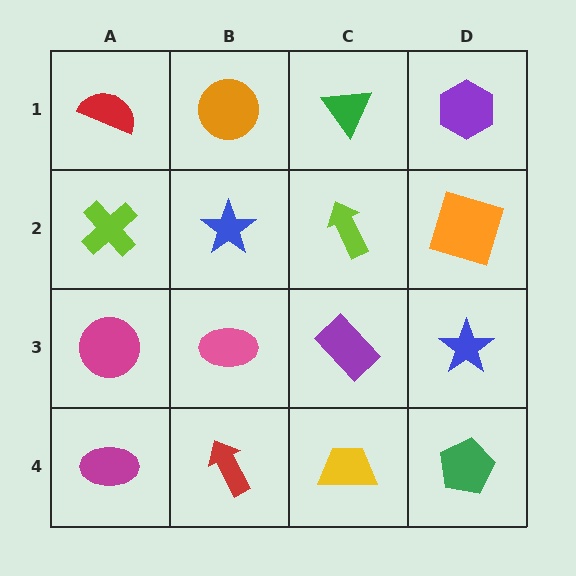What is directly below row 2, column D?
A blue star.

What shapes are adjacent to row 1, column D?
An orange square (row 2, column D), a green triangle (row 1, column C).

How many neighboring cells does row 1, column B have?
3.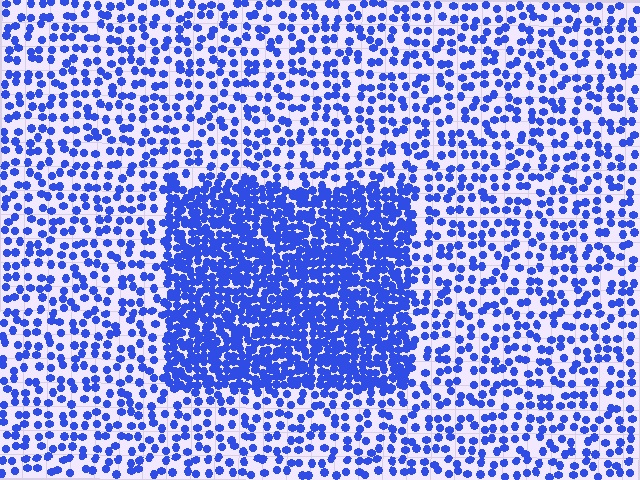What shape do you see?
I see a rectangle.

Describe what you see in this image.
The image contains small blue elements arranged at two different densities. A rectangle-shaped region is visible where the elements are more densely packed than the surrounding area.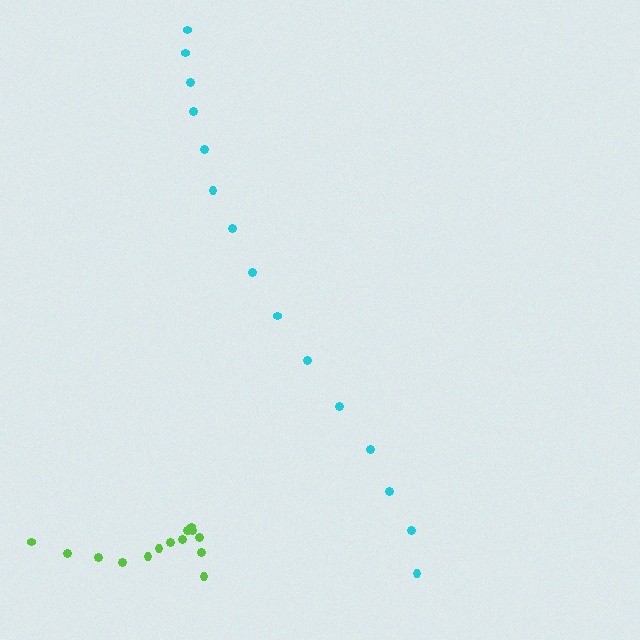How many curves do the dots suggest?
There are 2 distinct paths.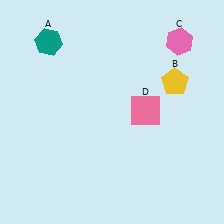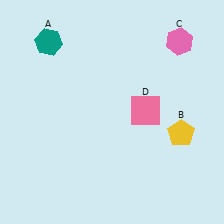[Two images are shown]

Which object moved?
The yellow pentagon (B) moved down.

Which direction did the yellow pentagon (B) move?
The yellow pentagon (B) moved down.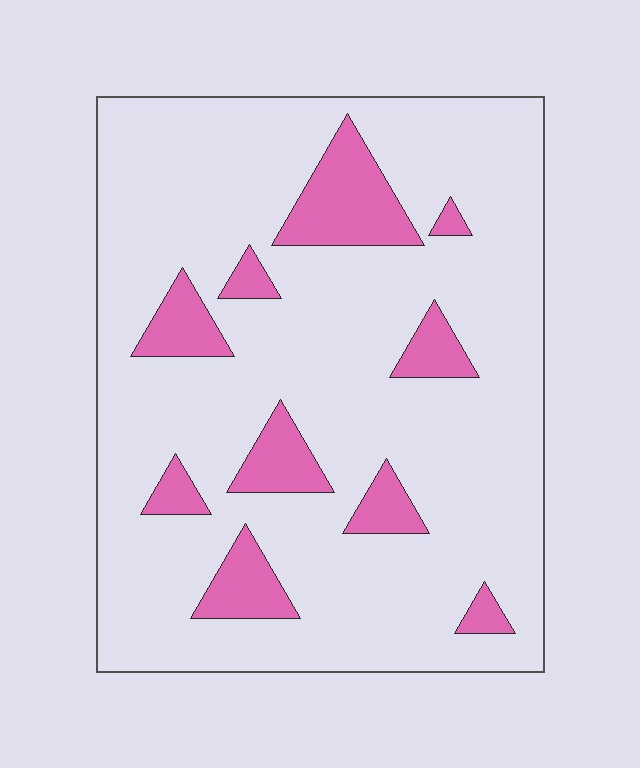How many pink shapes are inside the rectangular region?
10.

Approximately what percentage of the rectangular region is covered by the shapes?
Approximately 15%.